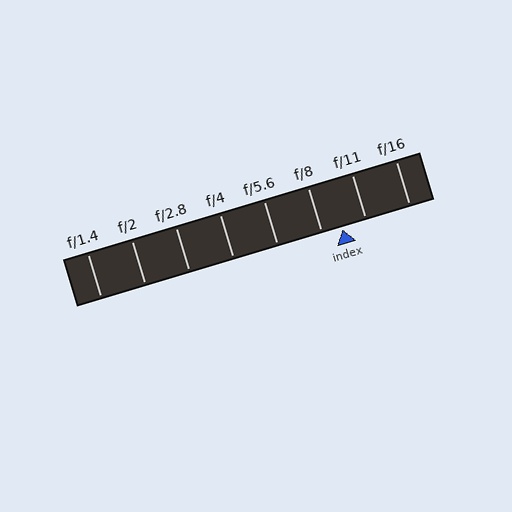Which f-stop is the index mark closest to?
The index mark is closest to f/8.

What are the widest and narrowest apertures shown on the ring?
The widest aperture shown is f/1.4 and the narrowest is f/16.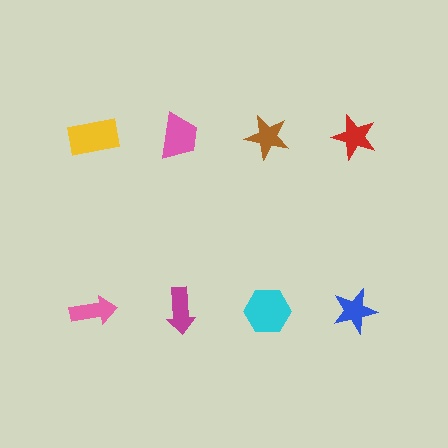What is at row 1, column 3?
A brown star.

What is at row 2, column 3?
A cyan hexagon.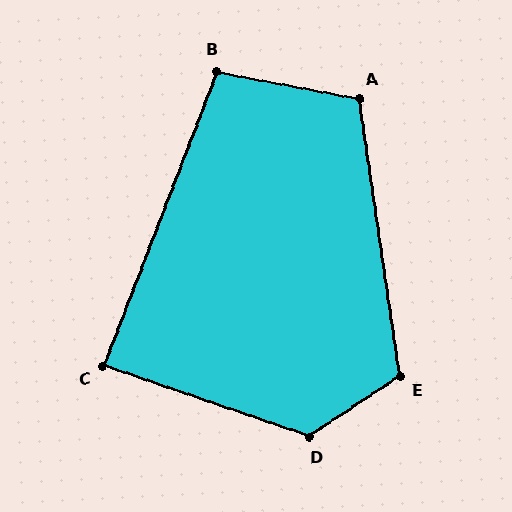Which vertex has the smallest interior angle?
C, at approximately 88 degrees.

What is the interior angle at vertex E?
Approximately 115 degrees (obtuse).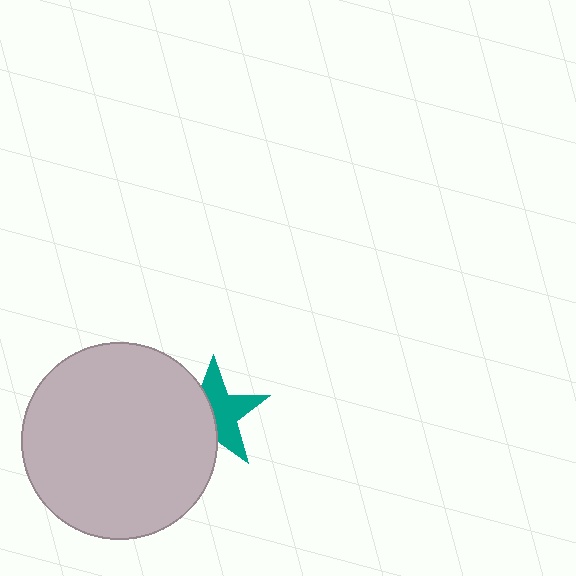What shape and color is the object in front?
The object in front is a light gray circle.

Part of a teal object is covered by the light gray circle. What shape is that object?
It is a star.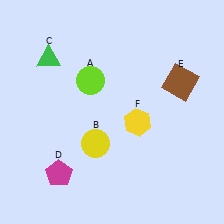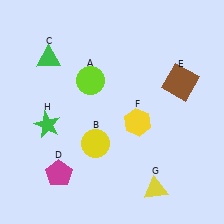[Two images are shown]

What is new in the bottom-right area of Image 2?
A yellow triangle (G) was added in the bottom-right area of Image 2.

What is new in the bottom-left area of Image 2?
A green star (H) was added in the bottom-left area of Image 2.